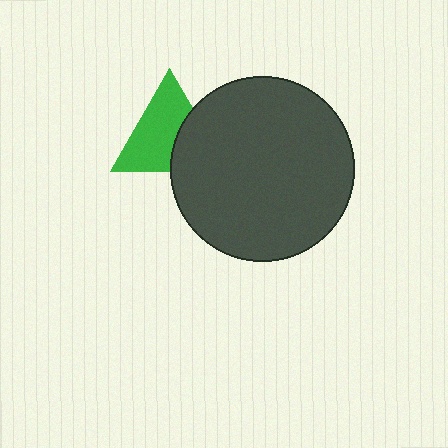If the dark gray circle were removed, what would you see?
You would see the complete green triangle.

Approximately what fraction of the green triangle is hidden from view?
Roughly 35% of the green triangle is hidden behind the dark gray circle.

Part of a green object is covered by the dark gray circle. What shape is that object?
It is a triangle.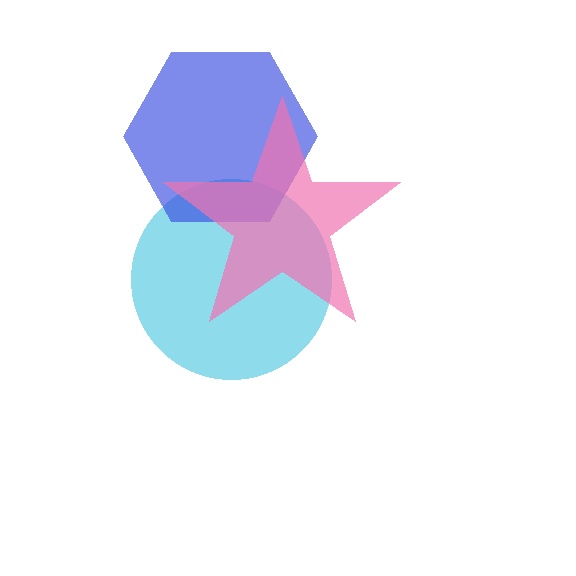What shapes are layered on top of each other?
The layered shapes are: a cyan circle, a blue hexagon, a pink star.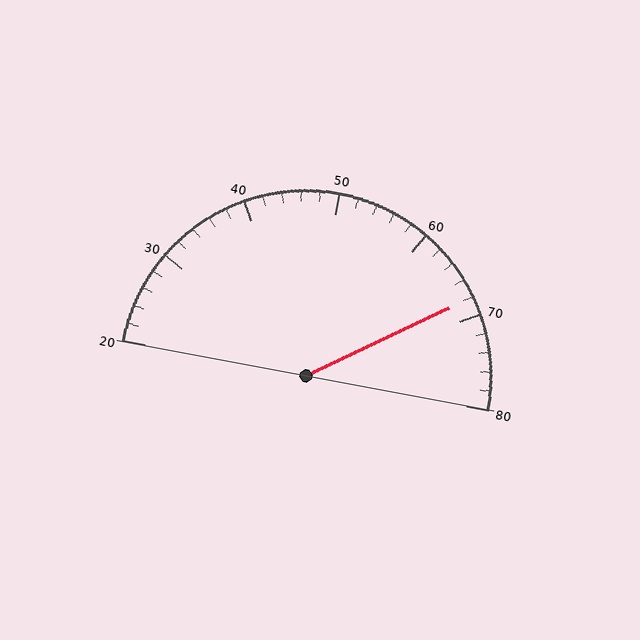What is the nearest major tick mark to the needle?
The nearest major tick mark is 70.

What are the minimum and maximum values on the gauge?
The gauge ranges from 20 to 80.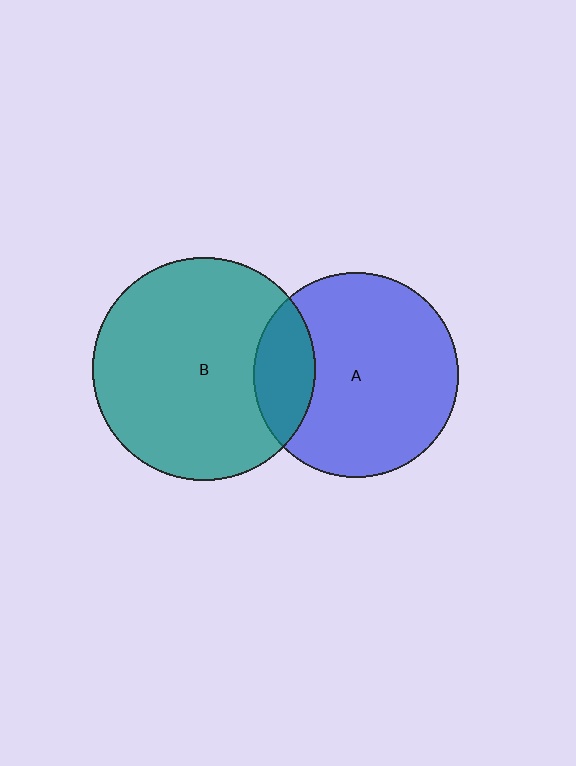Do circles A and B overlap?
Yes.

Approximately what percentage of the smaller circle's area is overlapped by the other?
Approximately 20%.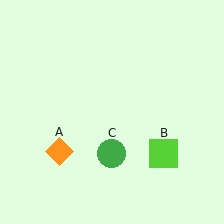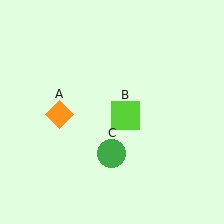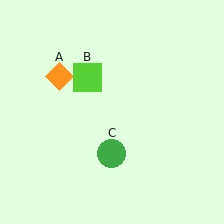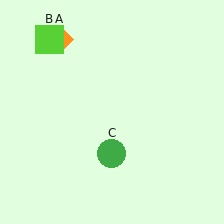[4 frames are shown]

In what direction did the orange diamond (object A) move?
The orange diamond (object A) moved up.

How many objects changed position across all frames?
2 objects changed position: orange diamond (object A), lime square (object B).